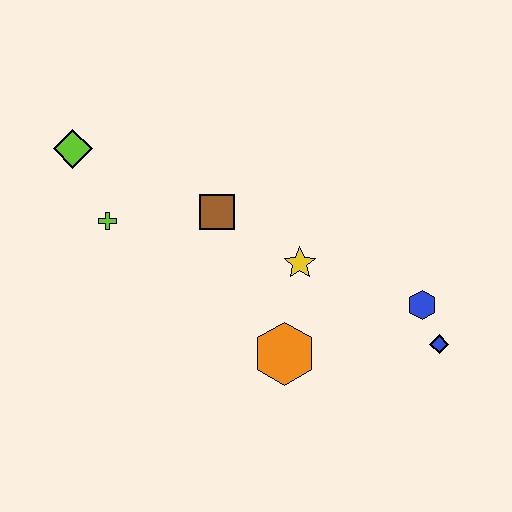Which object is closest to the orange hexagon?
The yellow star is closest to the orange hexagon.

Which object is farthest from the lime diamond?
The blue diamond is farthest from the lime diamond.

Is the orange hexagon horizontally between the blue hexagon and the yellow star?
No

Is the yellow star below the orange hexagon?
No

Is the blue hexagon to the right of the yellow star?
Yes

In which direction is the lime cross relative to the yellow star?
The lime cross is to the left of the yellow star.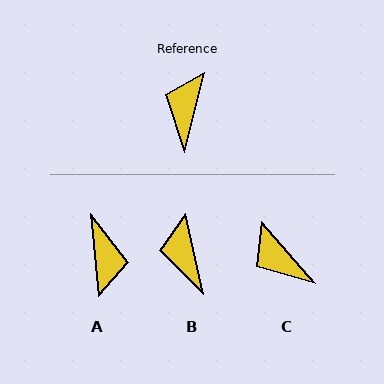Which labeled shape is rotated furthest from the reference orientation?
A, about 161 degrees away.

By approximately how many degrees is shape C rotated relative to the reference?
Approximately 55 degrees counter-clockwise.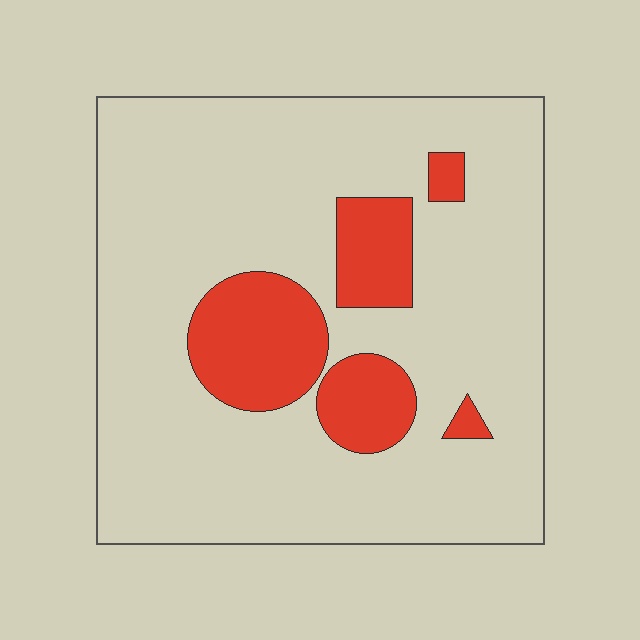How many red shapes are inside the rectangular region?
5.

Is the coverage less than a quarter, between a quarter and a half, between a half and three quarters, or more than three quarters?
Less than a quarter.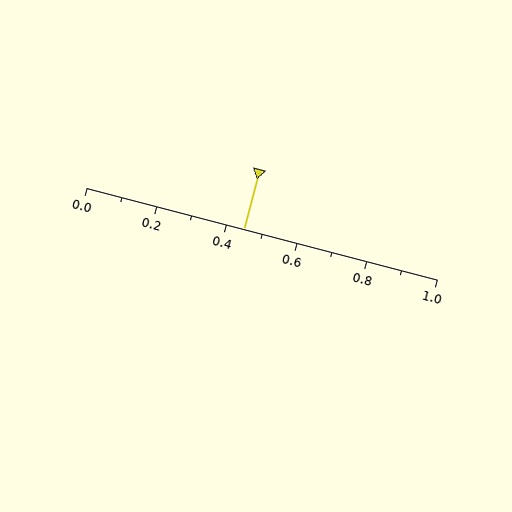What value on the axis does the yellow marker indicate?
The marker indicates approximately 0.45.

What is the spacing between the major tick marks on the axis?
The major ticks are spaced 0.2 apart.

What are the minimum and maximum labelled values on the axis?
The axis runs from 0.0 to 1.0.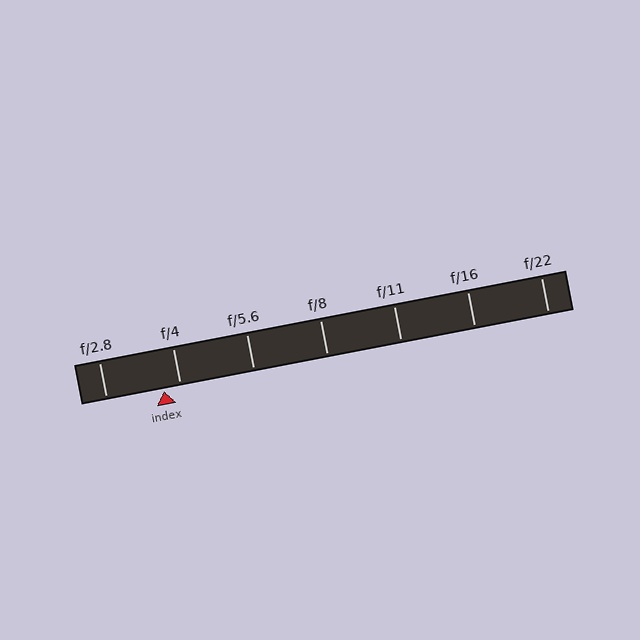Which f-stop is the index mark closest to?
The index mark is closest to f/4.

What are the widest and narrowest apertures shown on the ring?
The widest aperture shown is f/2.8 and the narrowest is f/22.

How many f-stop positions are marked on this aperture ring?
There are 7 f-stop positions marked.